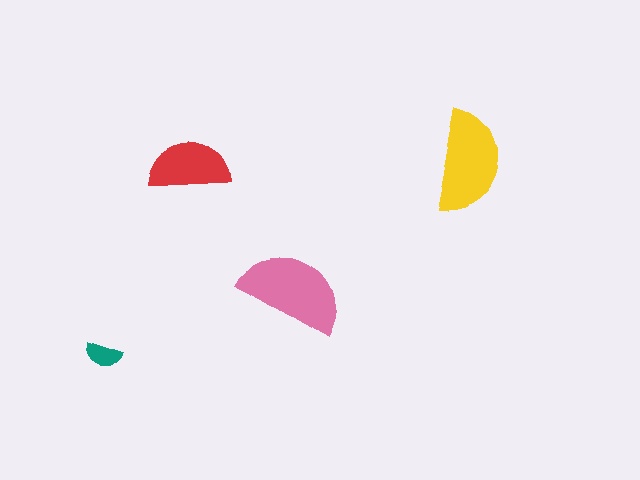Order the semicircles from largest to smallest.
the pink one, the yellow one, the red one, the teal one.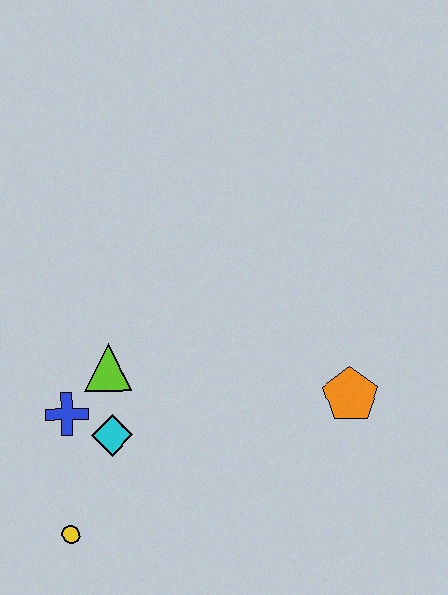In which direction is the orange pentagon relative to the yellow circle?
The orange pentagon is to the right of the yellow circle.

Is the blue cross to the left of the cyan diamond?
Yes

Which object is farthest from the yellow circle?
The orange pentagon is farthest from the yellow circle.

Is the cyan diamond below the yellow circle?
No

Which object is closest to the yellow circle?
The cyan diamond is closest to the yellow circle.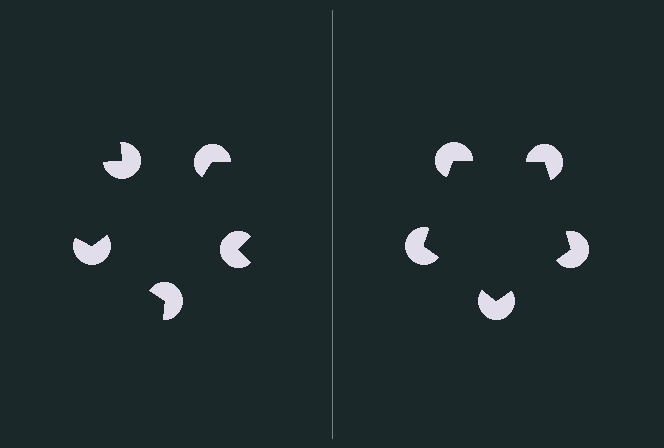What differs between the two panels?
The pac-man discs are positioned identically on both sides; only the wedge orientations differ. On the right they align to a pentagon; on the left they are misaligned.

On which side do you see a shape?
An illusory pentagon appears on the right side. On the left side the wedge cuts are rotated, so no coherent shape forms.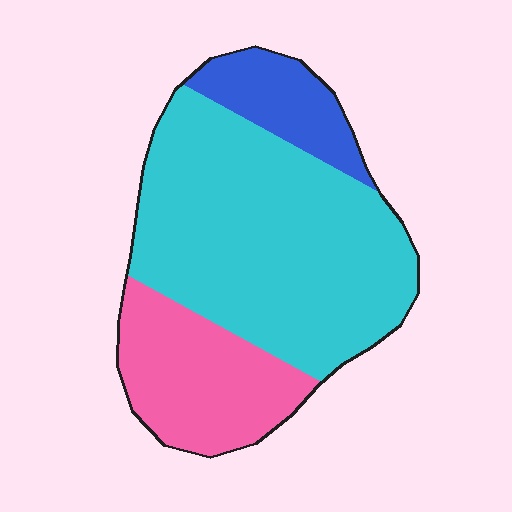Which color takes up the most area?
Cyan, at roughly 60%.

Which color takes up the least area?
Blue, at roughly 15%.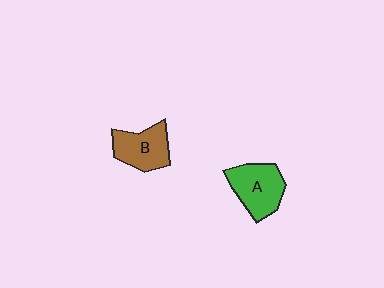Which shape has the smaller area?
Shape B (brown).